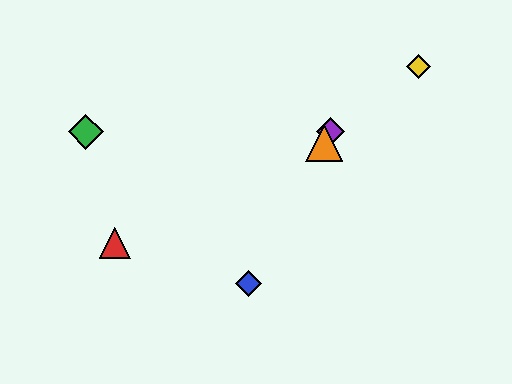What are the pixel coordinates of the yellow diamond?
The yellow diamond is at (419, 66).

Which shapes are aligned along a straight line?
The blue diamond, the purple diamond, the orange triangle are aligned along a straight line.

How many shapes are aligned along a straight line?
3 shapes (the blue diamond, the purple diamond, the orange triangle) are aligned along a straight line.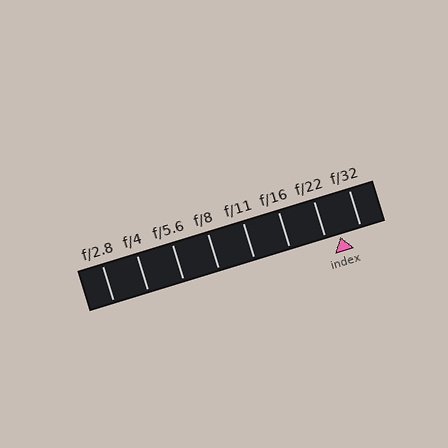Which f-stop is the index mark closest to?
The index mark is closest to f/22.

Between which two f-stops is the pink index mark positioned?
The index mark is between f/22 and f/32.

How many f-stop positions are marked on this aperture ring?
There are 8 f-stop positions marked.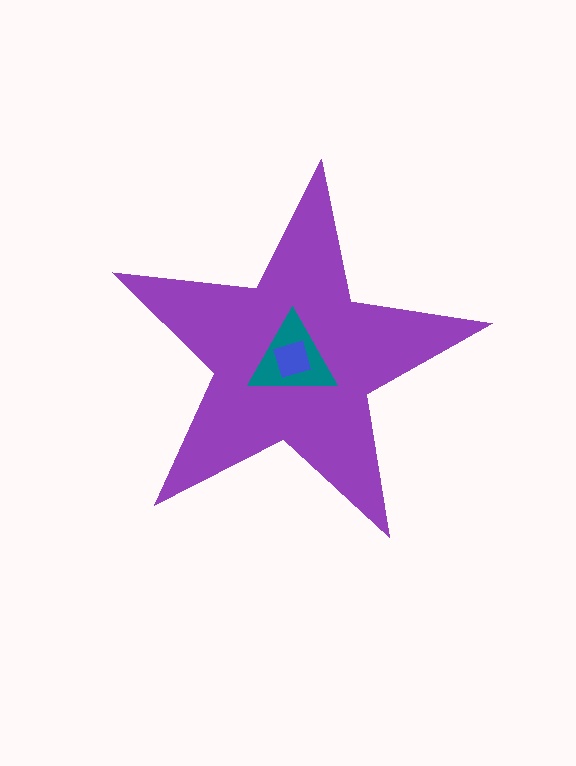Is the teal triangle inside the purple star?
Yes.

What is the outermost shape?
The purple star.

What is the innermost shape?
The blue diamond.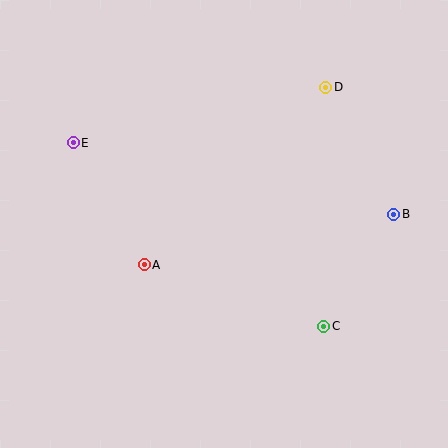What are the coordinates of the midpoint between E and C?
The midpoint between E and C is at (198, 234).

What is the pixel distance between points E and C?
The distance between E and C is 310 pixels.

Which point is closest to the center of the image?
Point A at (144, 265) is closest to the center.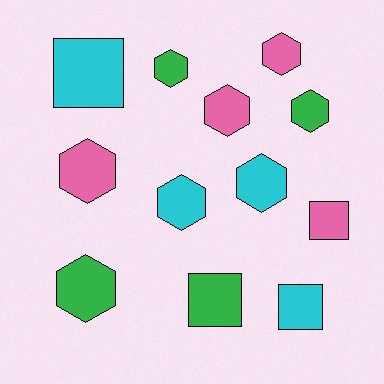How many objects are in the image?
There are 12 objects.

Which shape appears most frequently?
Hexagon, with 8 objects.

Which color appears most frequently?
Pink, with 4 objects.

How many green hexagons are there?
There are 3 green hexagons.